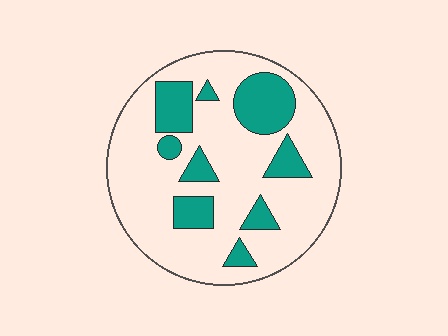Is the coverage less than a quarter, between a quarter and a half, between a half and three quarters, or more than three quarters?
Less than a quarter.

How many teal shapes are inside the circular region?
9.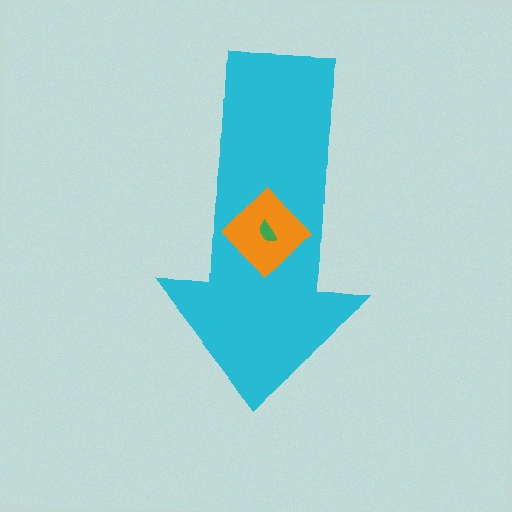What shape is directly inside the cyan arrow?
The orange diamond.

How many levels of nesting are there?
3.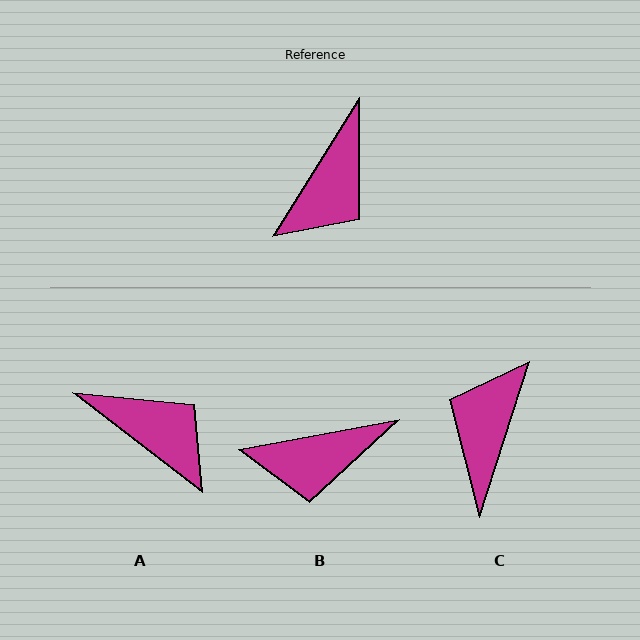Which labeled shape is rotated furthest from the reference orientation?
C, about 166 degrees away.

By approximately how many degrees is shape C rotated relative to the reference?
Approximately 166 degrees clockwise.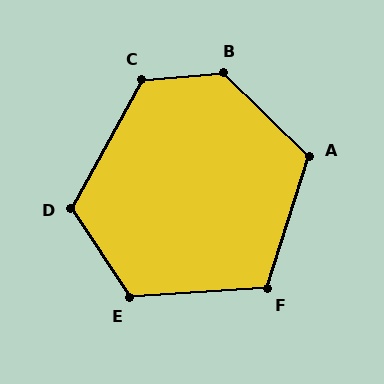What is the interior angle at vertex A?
Approximately 116 degrees (obtuse).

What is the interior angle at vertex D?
Approximately 118 degrees (obtuse).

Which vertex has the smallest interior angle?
F, at approximately 111 degrees.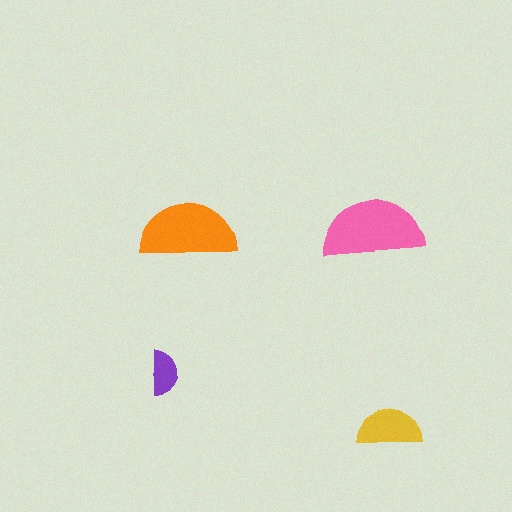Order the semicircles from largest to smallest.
the pink one, the orange one, the yellow one, the purple one.